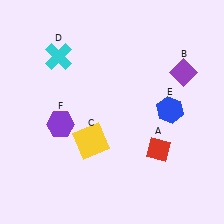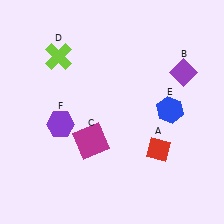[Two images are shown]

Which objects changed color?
C changed from yellow to magenta. D changed from cyan to lime.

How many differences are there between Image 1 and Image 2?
There are 2 differences between the two images.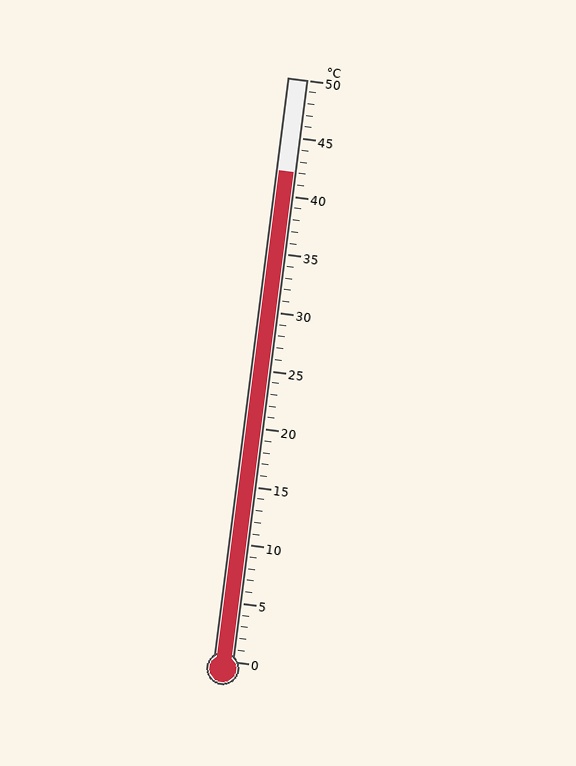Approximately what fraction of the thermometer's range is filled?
The thermometer is filled to approximately 85% of its range.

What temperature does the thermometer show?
The thermometer shows approximately 42°C.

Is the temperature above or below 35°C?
The temperature is above 35°C.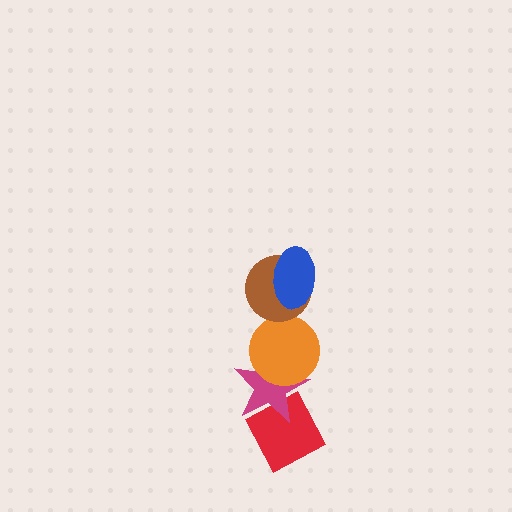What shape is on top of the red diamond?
The magenta star is on top of the red diamond.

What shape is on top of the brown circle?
The blue ellipse is on top of the brown circle.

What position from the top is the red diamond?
The red diamond is 5th from the top.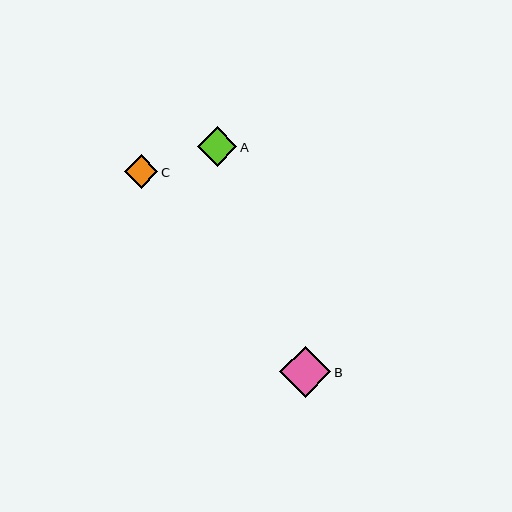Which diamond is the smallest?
Diamond C is the smallest with a size of approximately 34 pixels.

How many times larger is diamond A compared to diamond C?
Diamond A is approximately 1.2 times the size of diamond C.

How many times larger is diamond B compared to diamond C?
Diamond B is approximately 1.5 times the size of diamond C.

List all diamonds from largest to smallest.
From largest to smallest: B, A, C.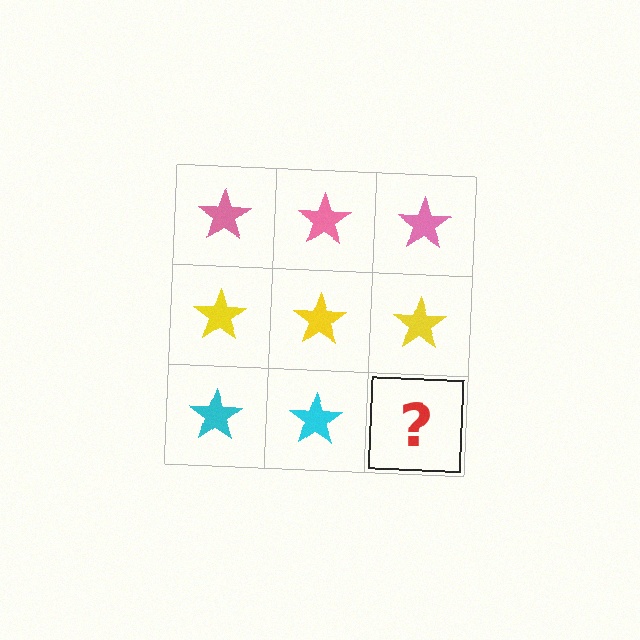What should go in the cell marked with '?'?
The missing cell should contain a cyan star.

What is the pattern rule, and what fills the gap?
The rule is that each row has a consistent color. The gap should be filled with a cyan star.